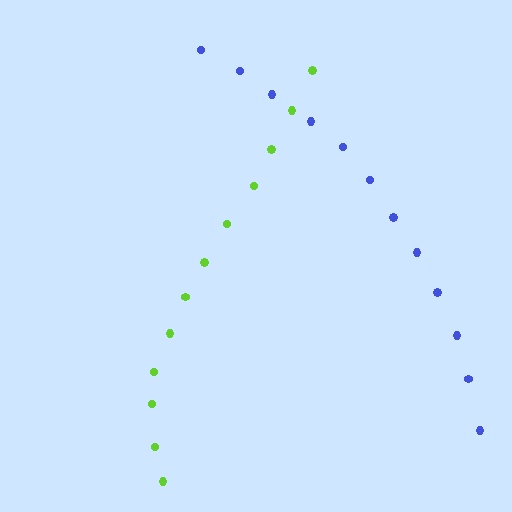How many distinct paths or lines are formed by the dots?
There are 2 distinct paths.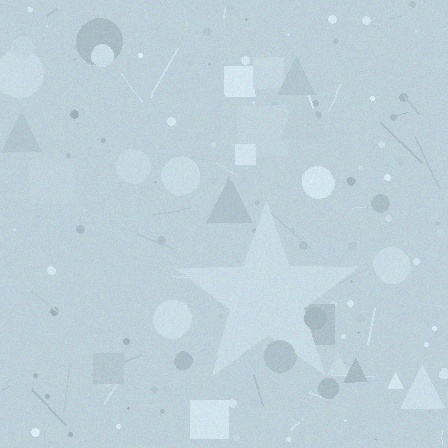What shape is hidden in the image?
A star is hidden in the image.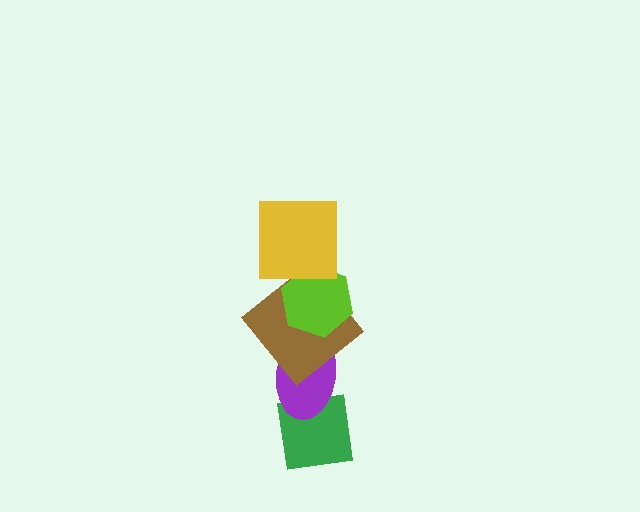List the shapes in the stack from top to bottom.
From top to bottom: the yellow square, the lime hexagon, the brown diamond, the purple ellipse, the green square.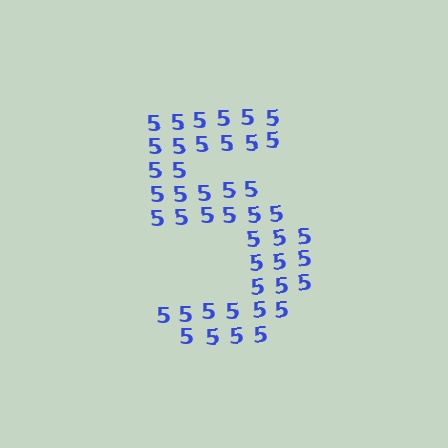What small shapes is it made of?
It is made of small digit 5's.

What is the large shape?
The large shape is the digit 5.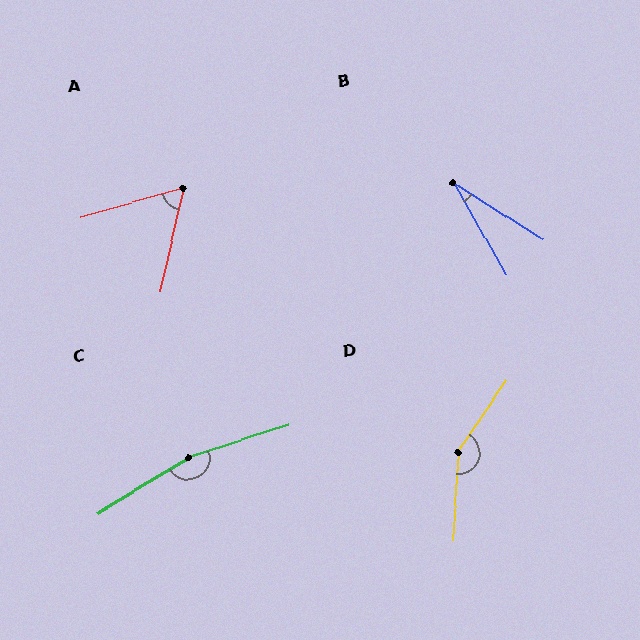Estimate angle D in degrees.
Approximately 149 degrees.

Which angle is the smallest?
B, at approximately 28 degrees.